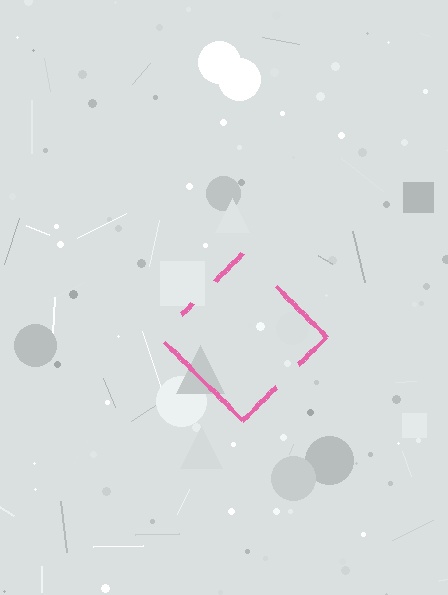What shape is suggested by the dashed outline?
The dashed outline suggests a diamond.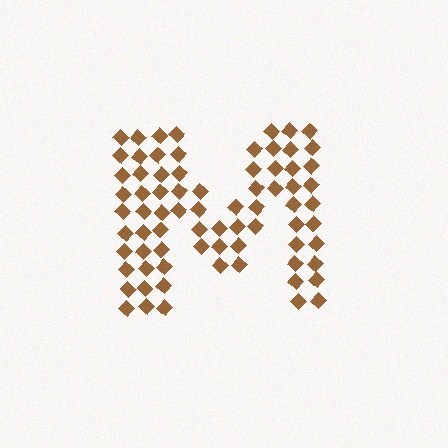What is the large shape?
The large shape is the letter M.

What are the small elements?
The small elements are diamonds.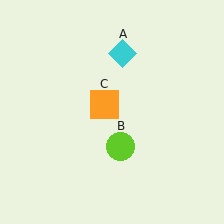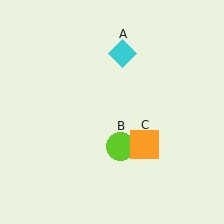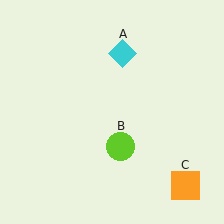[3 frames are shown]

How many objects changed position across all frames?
1 object changed position: orange square (object C).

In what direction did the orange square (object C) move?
The orange square (object C) moved down and to the right.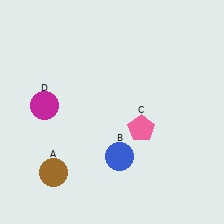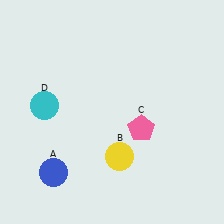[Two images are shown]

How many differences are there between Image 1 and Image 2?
There are 3 differences between the two images.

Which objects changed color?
A changed from brown to blue. B changed from blue to yellow. D changed from magenta to cyan.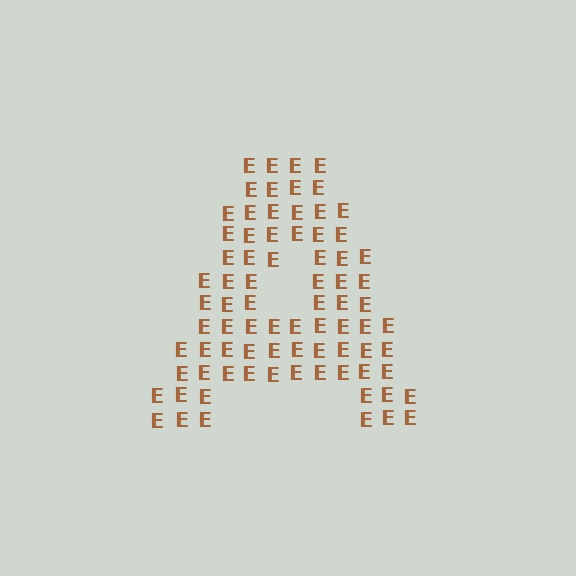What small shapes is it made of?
It is made of small letter E's.